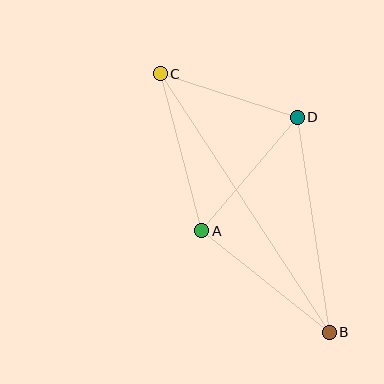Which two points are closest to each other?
Points C and D are closest to each other.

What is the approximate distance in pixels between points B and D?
The distance between B and D is approximately 217 pixels.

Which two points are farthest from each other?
Points B and C are farthest from each other.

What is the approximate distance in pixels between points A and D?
The distance between A and D is approximately 148 pixels.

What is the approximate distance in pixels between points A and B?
The distance between A and B is approximately 163 pixels.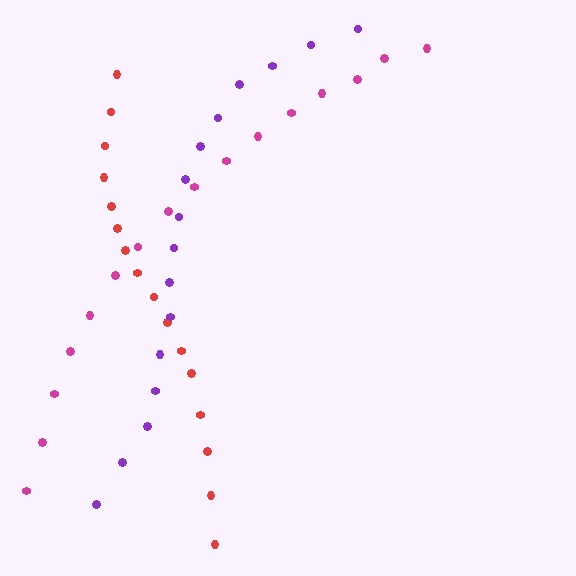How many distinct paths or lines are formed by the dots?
There are 3 distinct paths.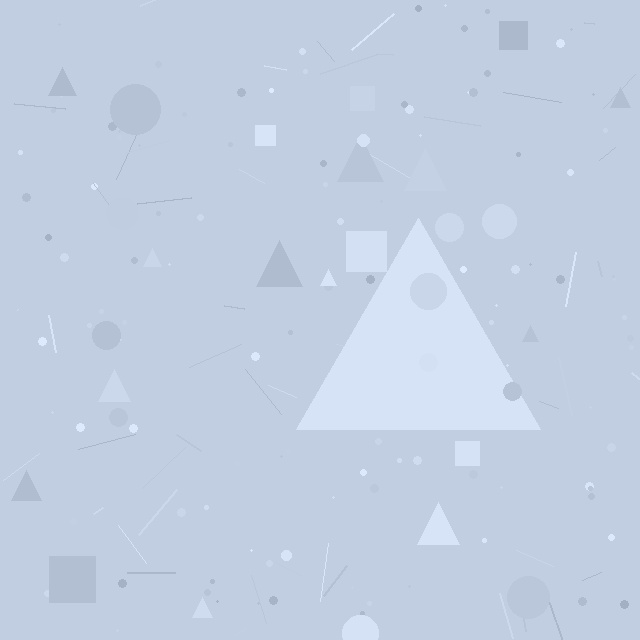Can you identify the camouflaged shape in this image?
The camouflaged shape is a triangle.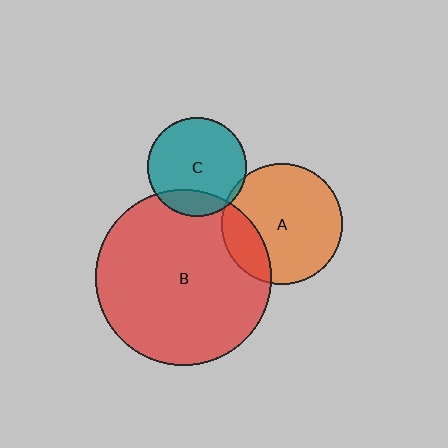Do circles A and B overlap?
Yes.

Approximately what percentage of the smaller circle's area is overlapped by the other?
Approximately 20%.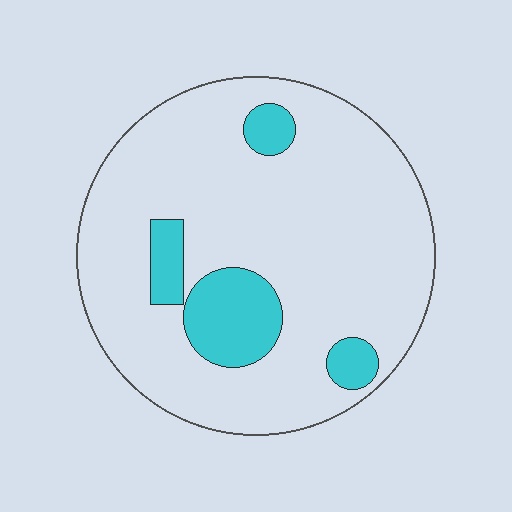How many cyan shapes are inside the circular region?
4.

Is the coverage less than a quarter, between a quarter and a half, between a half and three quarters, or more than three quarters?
Less than a quarter.